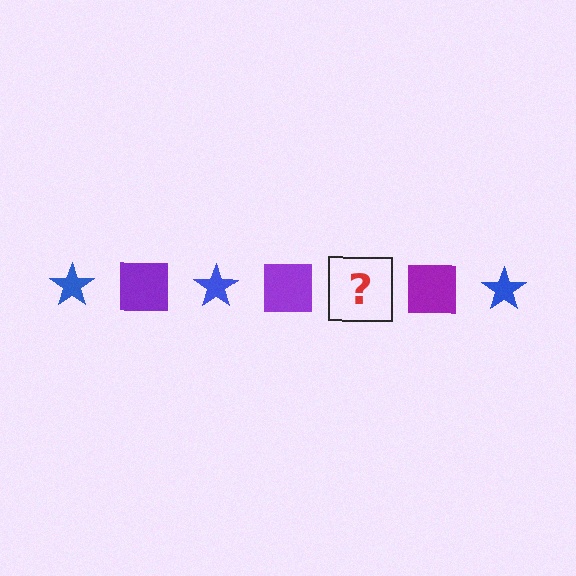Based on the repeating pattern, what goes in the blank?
The blank should be a blue star.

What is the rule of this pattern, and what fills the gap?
The rule is that the pattern alternates between blue star and purple square. The gap should be filled with a blue star.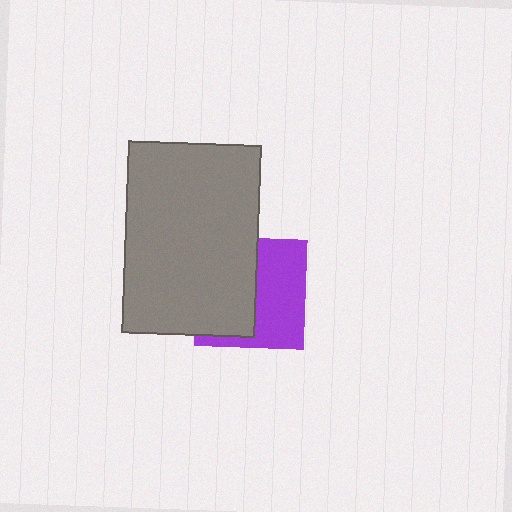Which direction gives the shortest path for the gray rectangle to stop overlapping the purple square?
Moving left gives the shortest separation.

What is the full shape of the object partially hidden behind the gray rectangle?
The partially hidden object is a purple square.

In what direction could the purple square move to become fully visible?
The purple square could move right. That would shift it out from behind the gray rectangle entirely.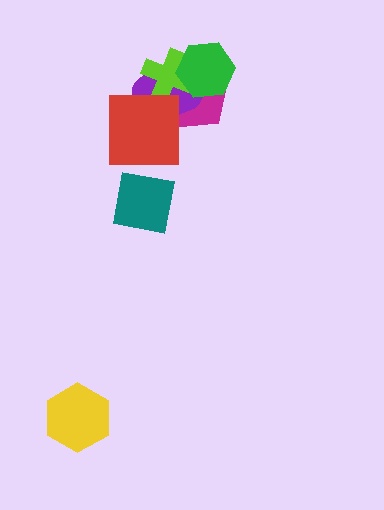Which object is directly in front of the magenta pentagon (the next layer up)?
The purple ellipse is directly in front of the magenta pentagon.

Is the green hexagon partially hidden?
No, no other shape covers it.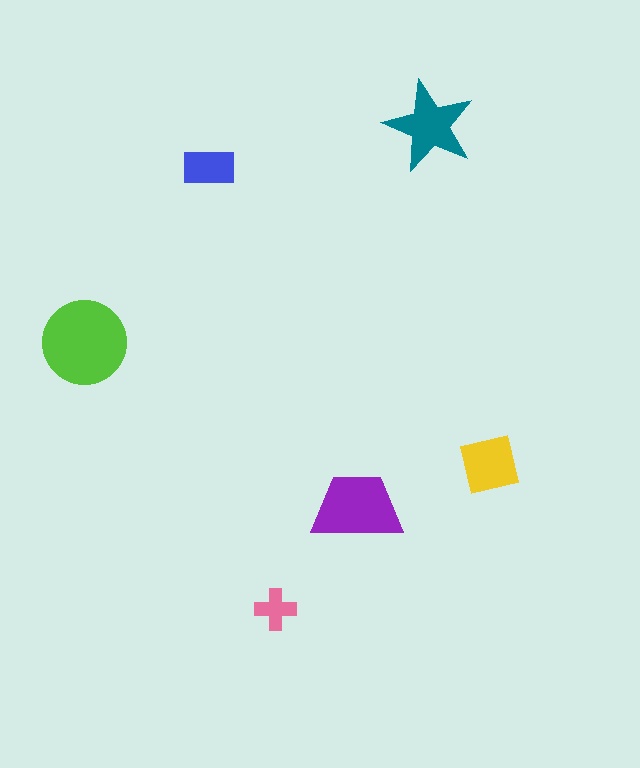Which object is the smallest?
The pink cross.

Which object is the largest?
The lime circle.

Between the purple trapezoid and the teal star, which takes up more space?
The purple trapezoid.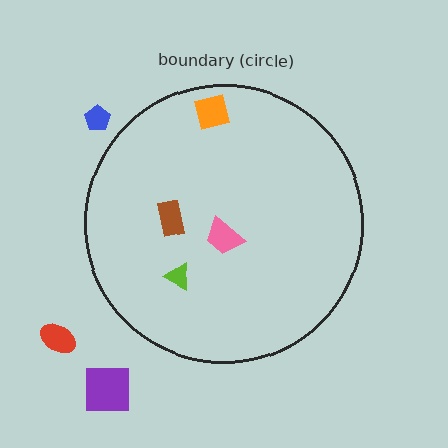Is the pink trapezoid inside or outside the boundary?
Inside.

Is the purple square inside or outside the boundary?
Outside.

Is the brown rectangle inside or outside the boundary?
Inside.